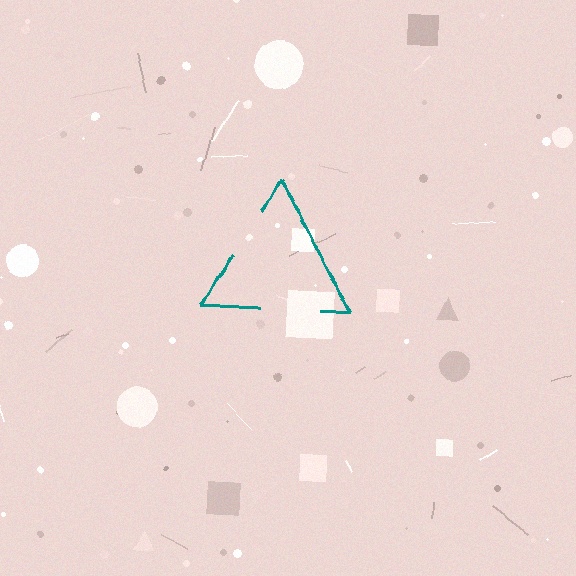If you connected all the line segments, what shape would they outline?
They would outline a triangle.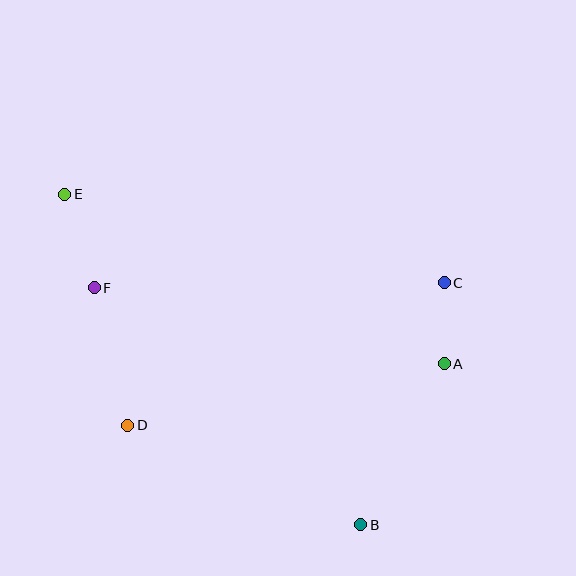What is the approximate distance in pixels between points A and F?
The distance between A and F is approximately 359 pixels.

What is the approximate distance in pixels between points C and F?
The distance between C and F is approximately 350 pixels.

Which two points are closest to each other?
Points A and C are closest to each other.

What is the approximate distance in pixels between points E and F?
The distance between E and F is approximately 98 pixels.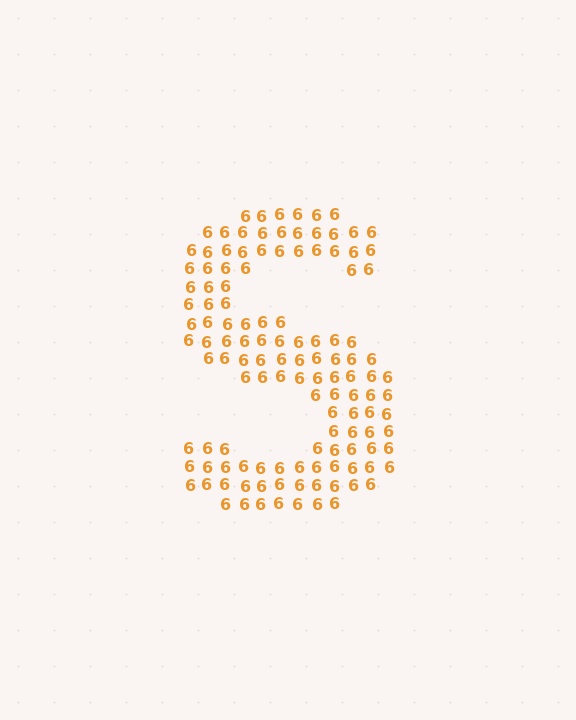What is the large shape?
The large shape is the letter S.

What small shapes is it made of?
It is made of small digit 6's.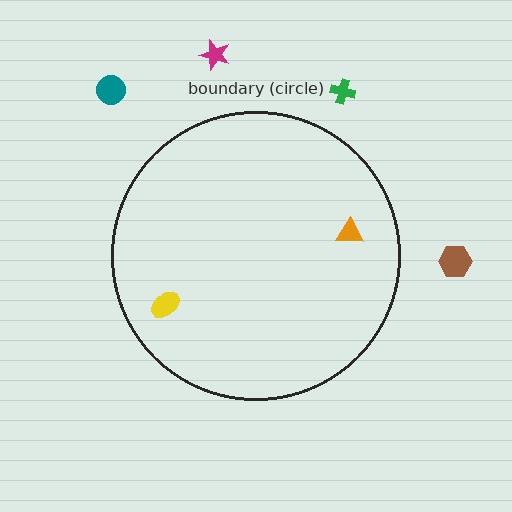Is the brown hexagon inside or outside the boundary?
Outside.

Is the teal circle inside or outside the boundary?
Outside.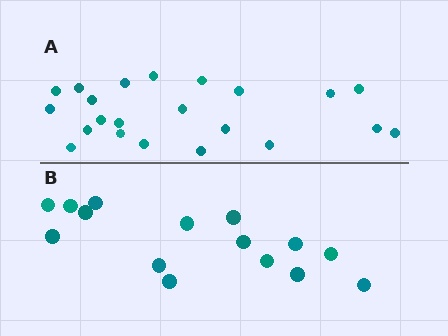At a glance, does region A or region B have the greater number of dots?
Region A (the top region) has more dots.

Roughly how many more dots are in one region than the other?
Region A has roughly 8 or so more dots than region B.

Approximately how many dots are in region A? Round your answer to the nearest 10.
About 20 dots. (The exact count is 22, which rounds to 20.)